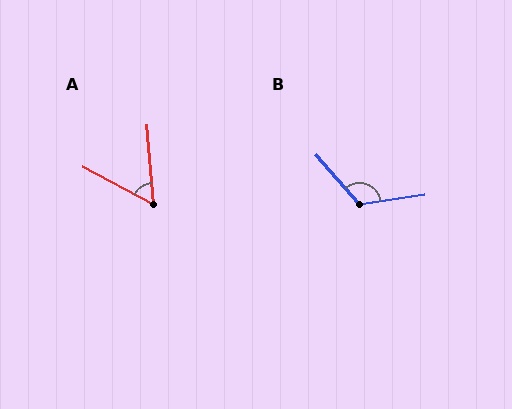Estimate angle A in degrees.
Approximately 57 degrees.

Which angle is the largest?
B, at approximately 122 degrees.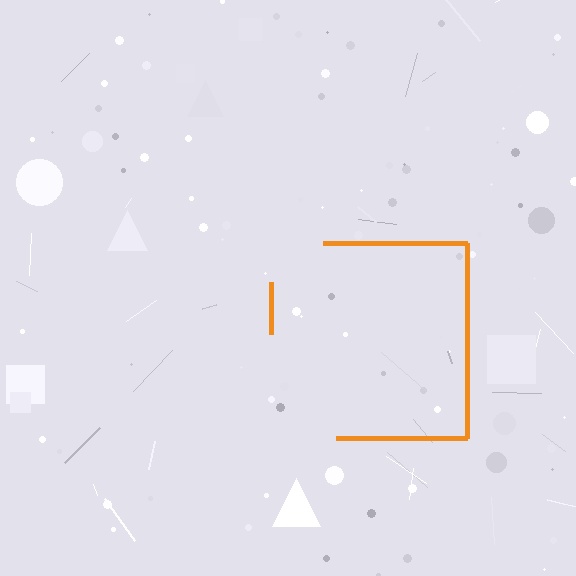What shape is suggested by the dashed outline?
The dashed outline suggests a square.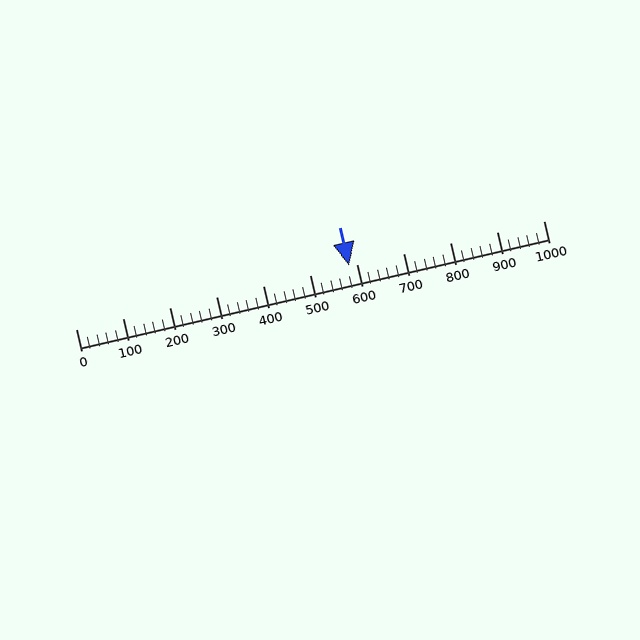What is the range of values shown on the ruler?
The ruler shows values from 0 to 1000.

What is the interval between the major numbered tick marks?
The major tick marks are spaced 100 units apart.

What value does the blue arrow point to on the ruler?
The blue arrow points to approximately 583.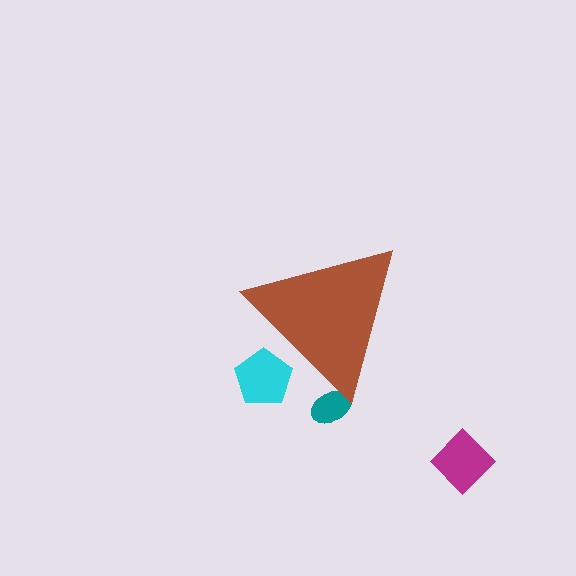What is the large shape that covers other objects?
A brown triangle.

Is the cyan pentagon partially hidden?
Yes, the cyan pentagon is partially hidden behind the brown triangle.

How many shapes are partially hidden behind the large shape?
2 shapes are partially hidden.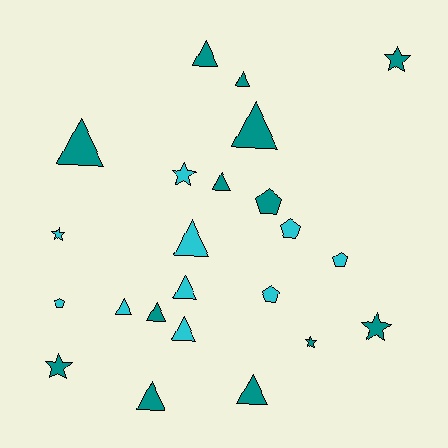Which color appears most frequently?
Teal, with 13 objects.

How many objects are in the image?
There are 23 objects.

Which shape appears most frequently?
Triangle, with 12 objects.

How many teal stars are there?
There are 4 teal stars.